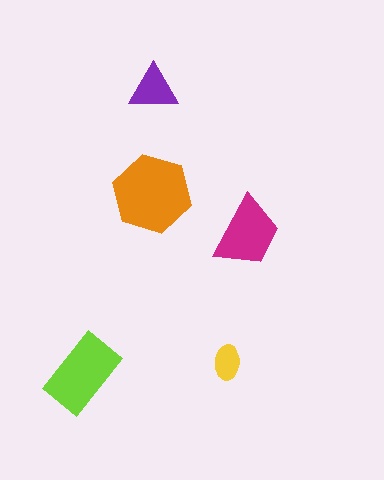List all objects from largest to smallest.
The orange hexagon, the lime rectangle, the magenta trapezoid, the purple triangle, the yellow ellipse.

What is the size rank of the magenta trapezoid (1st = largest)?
3rd.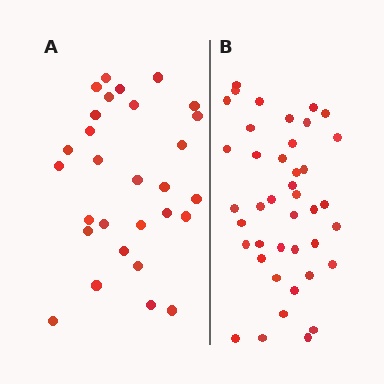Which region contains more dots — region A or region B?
Region B (the right region) has more dots.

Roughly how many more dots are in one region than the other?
Region B has roughly 12 or so more dots than region A.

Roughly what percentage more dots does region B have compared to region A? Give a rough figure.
About 40% more.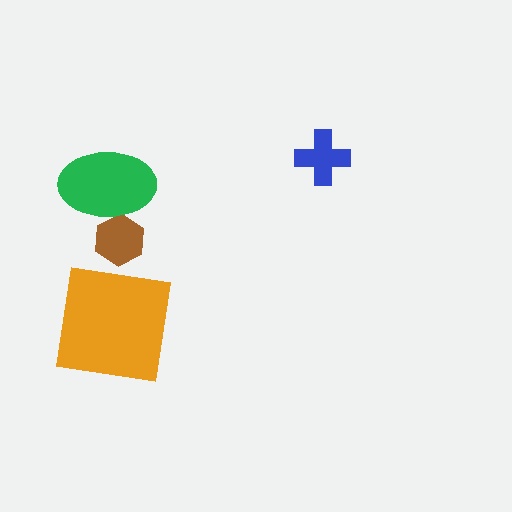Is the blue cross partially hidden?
No, no other shape covers it.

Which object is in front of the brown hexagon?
The green ellipse is in front of the brown hexagon.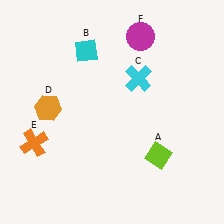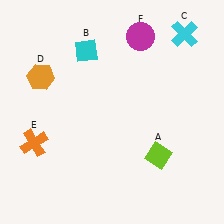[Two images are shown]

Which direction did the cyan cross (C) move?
The cyan cross (C) moved right.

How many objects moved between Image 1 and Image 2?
2 objects moved between the two images.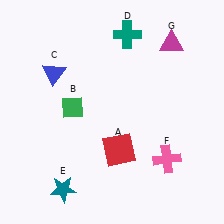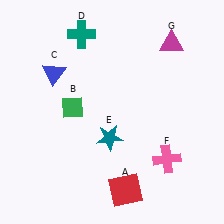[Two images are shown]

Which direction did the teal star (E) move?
The teal star (E) moved up.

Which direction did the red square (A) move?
The red square (A) moved down.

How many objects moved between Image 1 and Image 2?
3 objects moved between the two images.